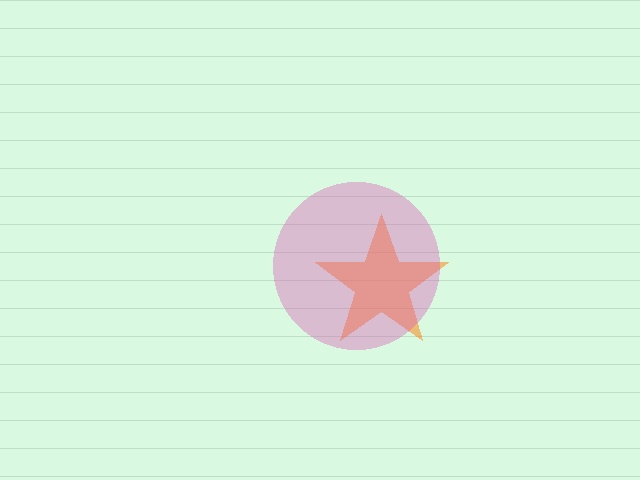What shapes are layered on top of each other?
The layered shapes are: an orange star, a pink circle.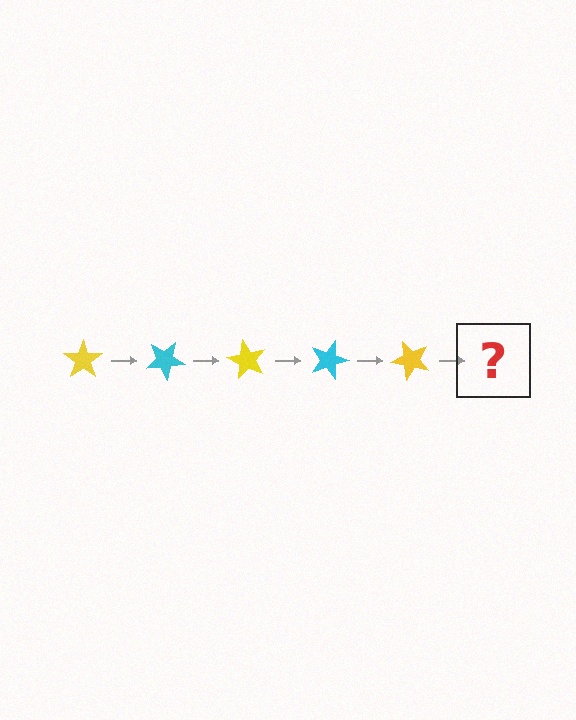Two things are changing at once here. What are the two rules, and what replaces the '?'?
The two rules are that it rotates 30 degrees each step and the color cycles through yellow and cyan. The '?' should be a cyan star, rotated 150 degrees from the start.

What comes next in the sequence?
The next element should be a cyan star, rotated 150 degrees from the start.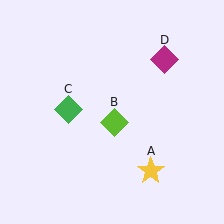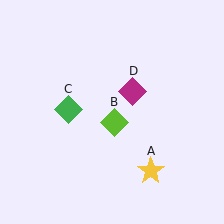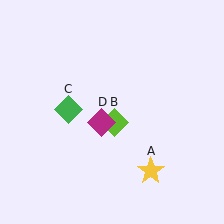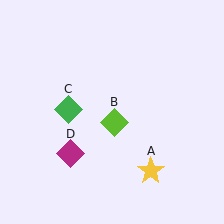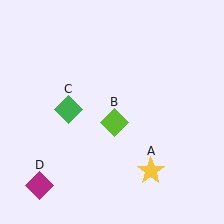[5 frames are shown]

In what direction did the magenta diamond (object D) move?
The magenta diamond (object D) moved down and to the left.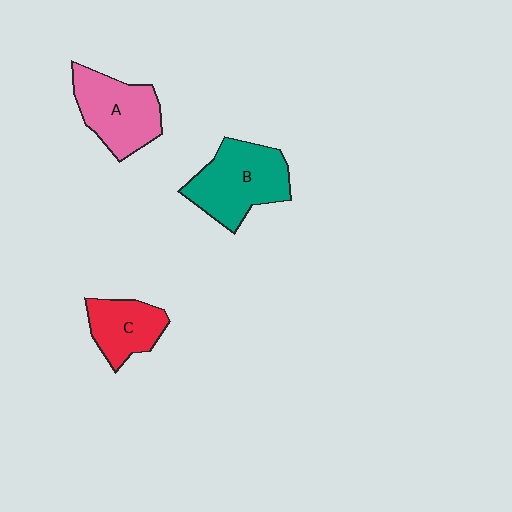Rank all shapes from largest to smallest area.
From largest to smallest: B (teal), A (pink), C (red).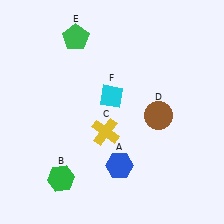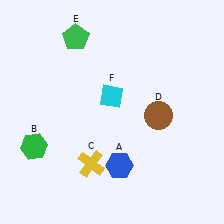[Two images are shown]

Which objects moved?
The objects that moved are: the green hexagon (B), the yellow cross (C).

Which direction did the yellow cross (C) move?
The yellow cross (C) moved down.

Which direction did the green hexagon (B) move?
The green hexagon (B) moved up.